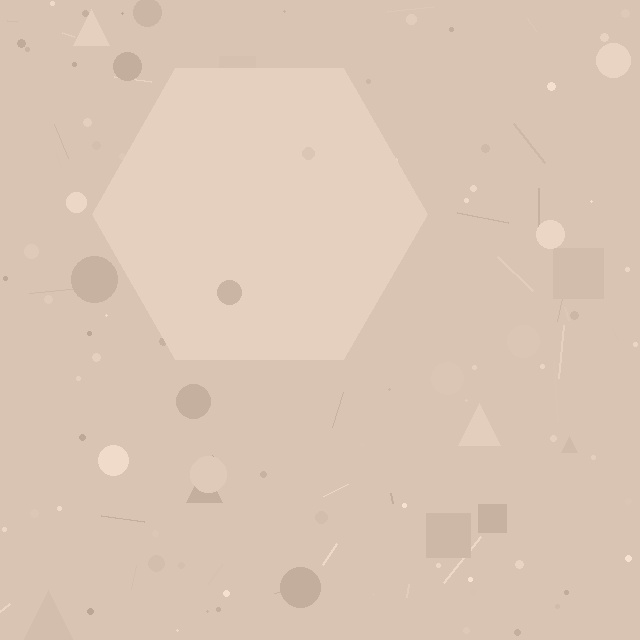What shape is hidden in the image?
A hexagon is hidden in the image.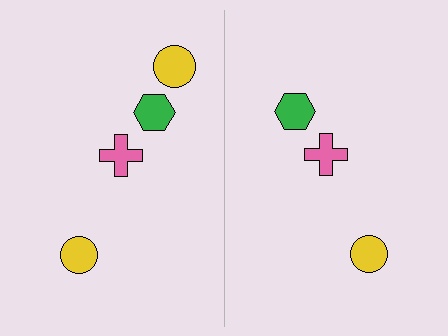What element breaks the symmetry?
A yellow circle is missing from the right side.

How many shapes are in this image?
There are 7 shapes in this image.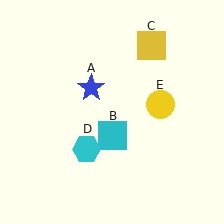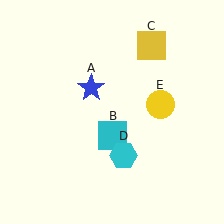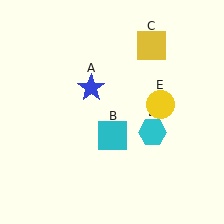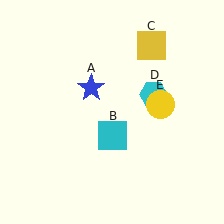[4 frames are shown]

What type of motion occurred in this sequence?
The cyan hexagon (object D) rotated counterclockwise around the center of the scene.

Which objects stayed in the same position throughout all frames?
Blue star (object A) and cyan square (object B) and yellow square (object C) and yellow circle (object E) remained stationary.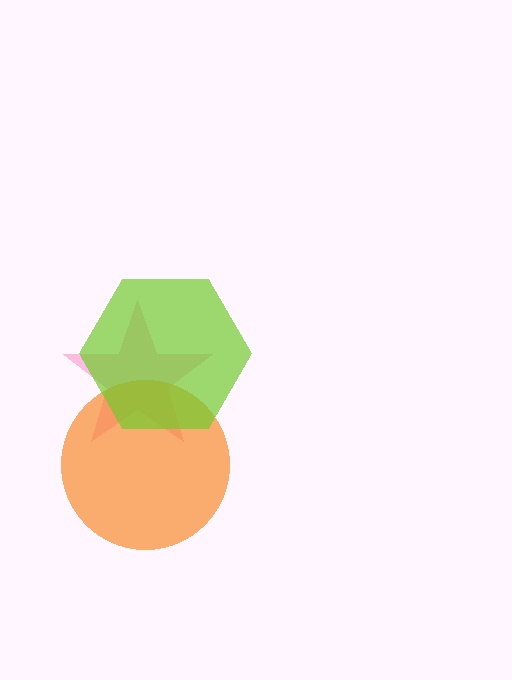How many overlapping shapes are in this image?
There are 3 overlapping shapes in the image.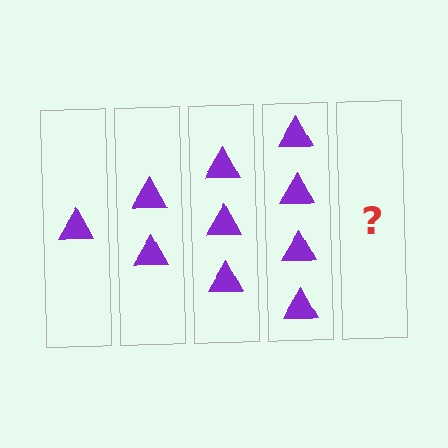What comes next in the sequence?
The next element should be 5 triangles.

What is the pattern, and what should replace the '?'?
The pattern is that each step adds one more triangle. The '?' should be 5 triangles.